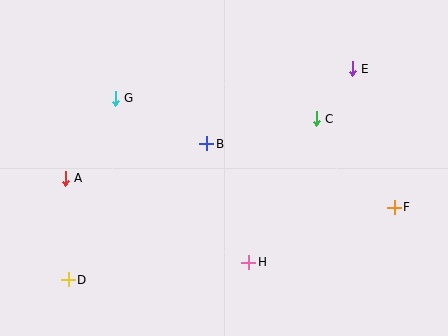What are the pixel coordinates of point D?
Point D is at (68, 280).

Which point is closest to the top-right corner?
Point E is closest to the top-right corner.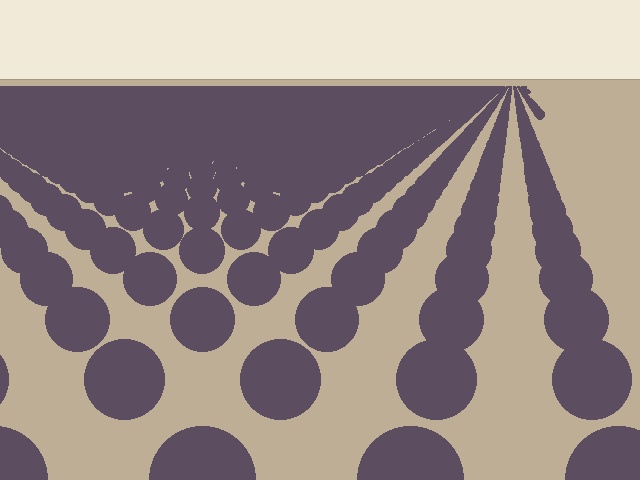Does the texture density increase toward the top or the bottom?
Density increases toward the top.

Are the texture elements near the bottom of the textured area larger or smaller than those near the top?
Larger. Near the bottom, elements are closer to the viewer and appear at a bigger on-screen size.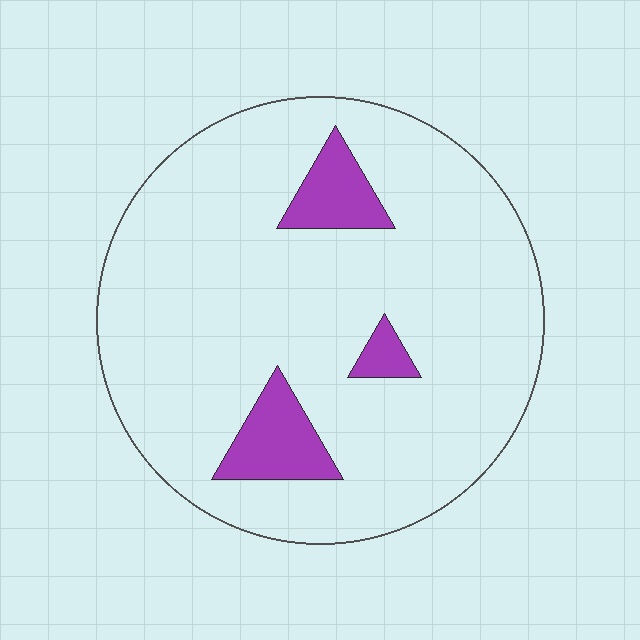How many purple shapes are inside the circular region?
3.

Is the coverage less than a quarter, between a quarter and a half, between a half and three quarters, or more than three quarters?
Less than a quarter.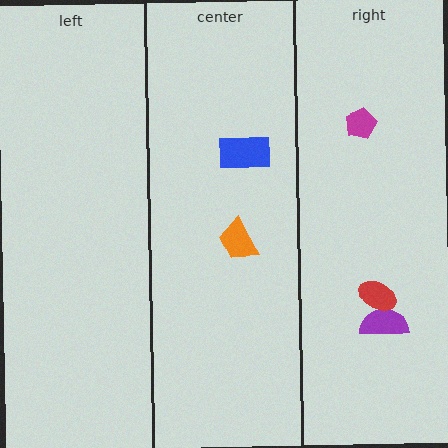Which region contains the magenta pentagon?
The right region.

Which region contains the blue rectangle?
The center region.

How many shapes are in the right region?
3.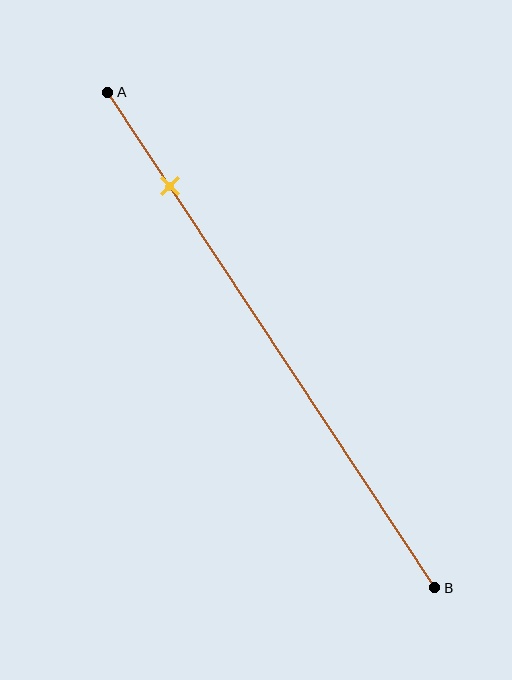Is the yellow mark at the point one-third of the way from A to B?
No, the mark is at about 20% from A, not at the 33% one-third point.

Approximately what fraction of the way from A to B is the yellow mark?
The yellow mark is approximately 20% of the way from A to B.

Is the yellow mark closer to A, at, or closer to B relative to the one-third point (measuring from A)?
The yellow mark is closer to point A than the one-third point of segment AB.